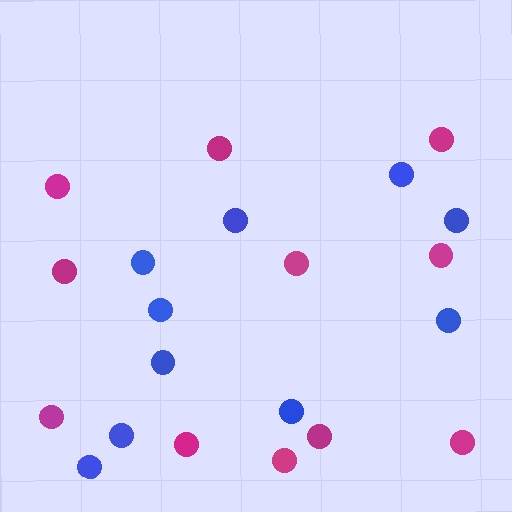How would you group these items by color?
There are 2 groups: one group of blue circles (10) and one group of magenta circles (11).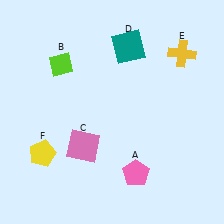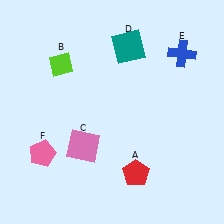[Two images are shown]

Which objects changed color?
A changed from pink to red. E changed from yellow to blue. F changed from yellow to pink.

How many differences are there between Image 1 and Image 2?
There are 3 differences between the two images.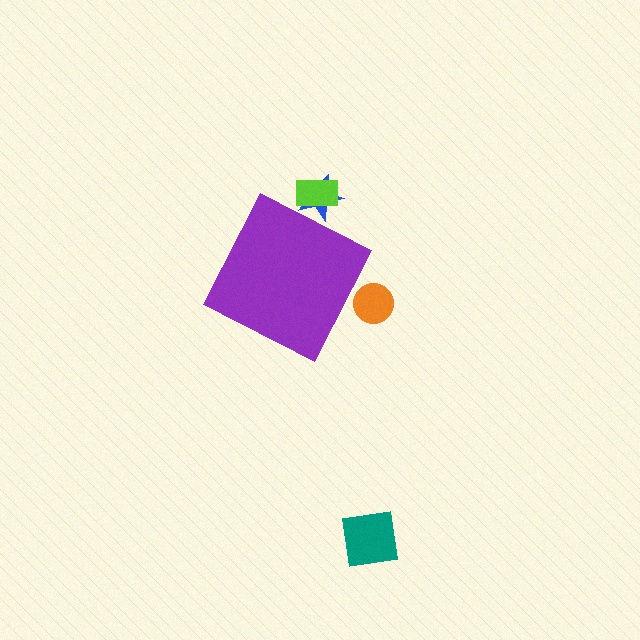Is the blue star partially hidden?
Yes, the blue star is partially hidden behind the purple diamond.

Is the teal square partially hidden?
No, the teal square is fully visible.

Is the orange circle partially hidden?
Yes, the orange circle is partially hidden behind the purple diamond.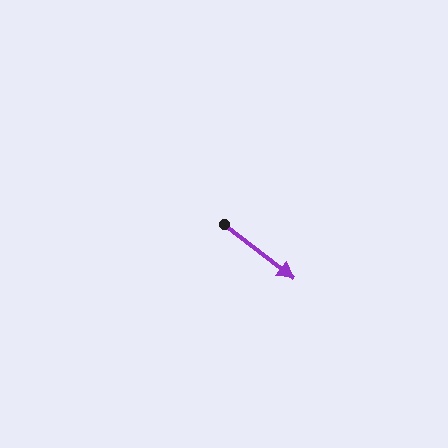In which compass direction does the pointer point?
Southeast.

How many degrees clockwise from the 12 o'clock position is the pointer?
Approximately 128 degrees.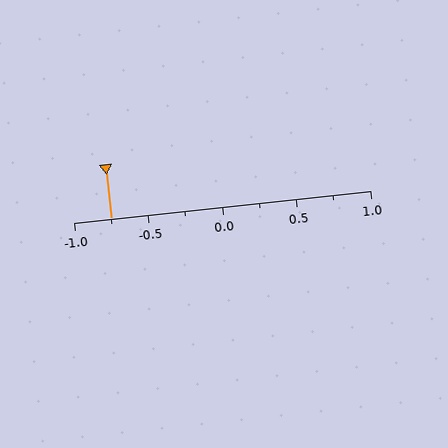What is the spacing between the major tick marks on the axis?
The major ticks are spaced 0.5 apart.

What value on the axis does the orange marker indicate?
The marker indicates approximately -0.75.